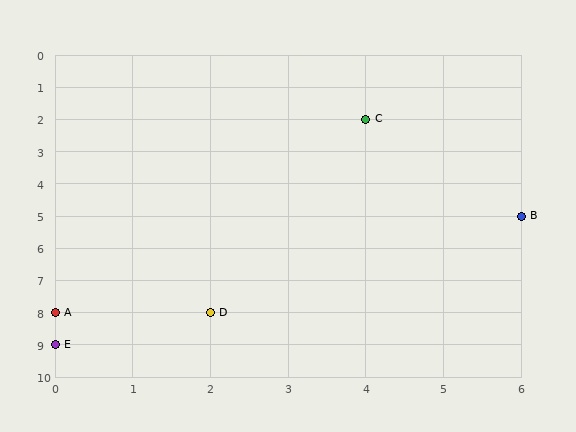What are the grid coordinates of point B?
Point B is at grid coordinates (6, 5).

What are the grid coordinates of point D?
Point D is at grid coordinates (2, 8).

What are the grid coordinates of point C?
Point C is at grid coordinates (4, 2).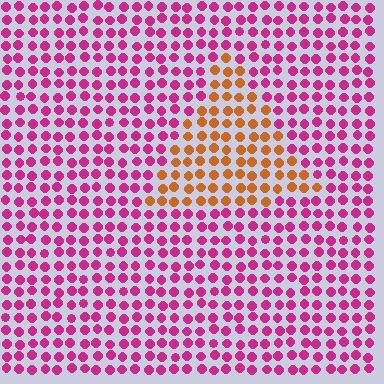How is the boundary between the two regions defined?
The boundary is defined purely by a slight shift in hue (about 62 degrees). Spacing, size, and orientation are identical on both sides.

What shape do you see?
I see a triangle.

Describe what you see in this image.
The image is filled with small magenta elements in a uniform arrangement. A triangle-shaped region is visible where the elements are tinted to a slightly different hue, forming a subtle color boundary.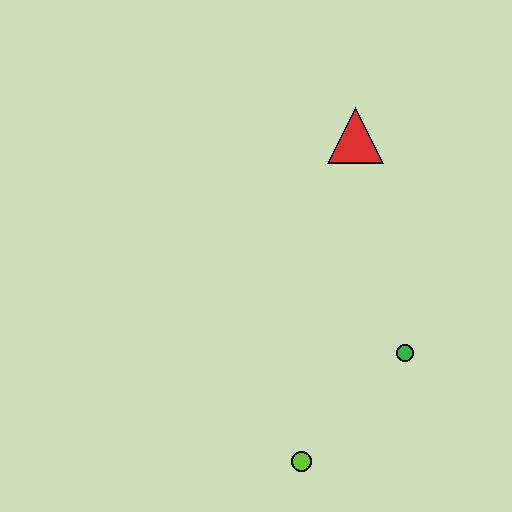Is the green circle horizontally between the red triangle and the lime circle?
No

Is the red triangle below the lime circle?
No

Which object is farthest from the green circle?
The red triangle is farthest from the green circle.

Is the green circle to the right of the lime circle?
Yes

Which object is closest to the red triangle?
The green circle is closest to the red triangle.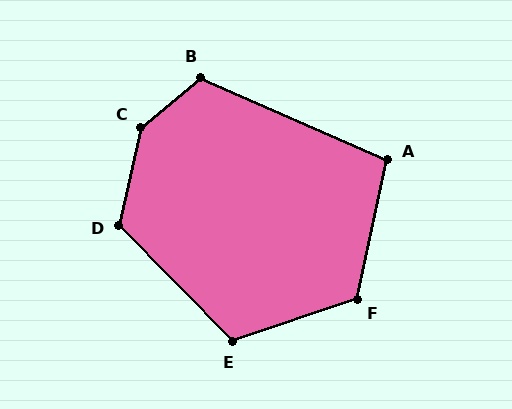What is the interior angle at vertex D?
Approximately 123 degrees (obtuse).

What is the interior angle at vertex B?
Approximately 116 degrees (obtuse).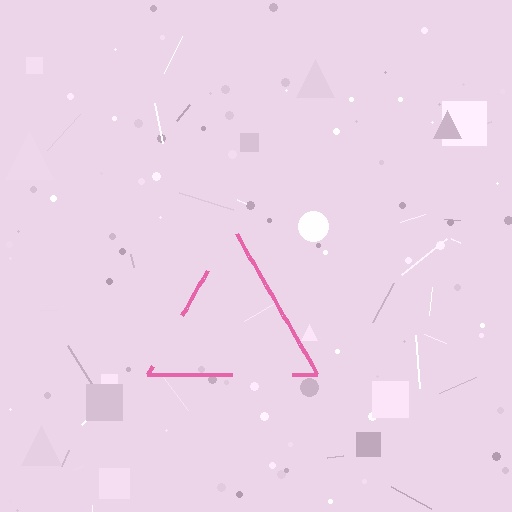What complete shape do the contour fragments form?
The contour fragments form a triangle.